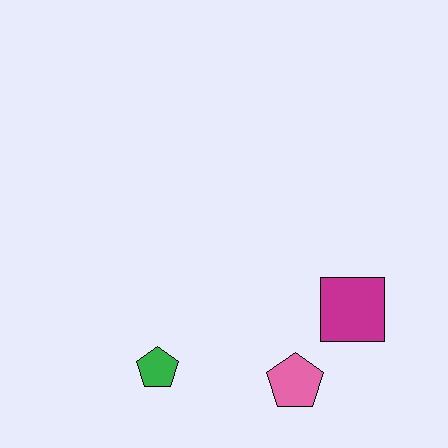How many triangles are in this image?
There are no triangles.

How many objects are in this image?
There are 3 objects.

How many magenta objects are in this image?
There is 1 magenta object.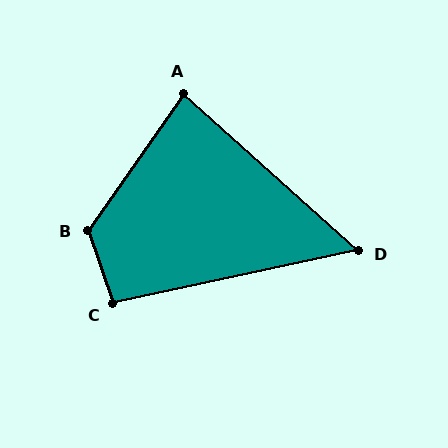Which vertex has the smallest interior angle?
D, at approximately 54 degrees.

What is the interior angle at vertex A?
Approximately 83 degrees (acute).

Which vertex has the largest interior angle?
B, at approximately 126 degrees.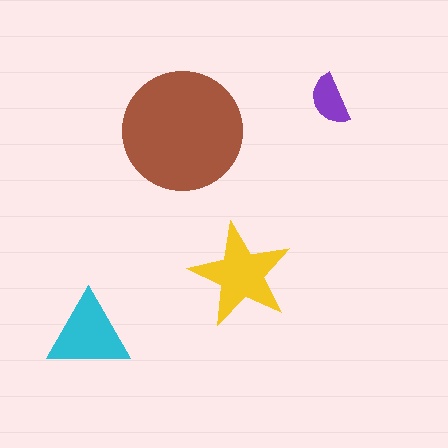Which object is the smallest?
The purple semicircle.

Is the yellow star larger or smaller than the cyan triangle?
Larger.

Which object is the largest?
The brown circle.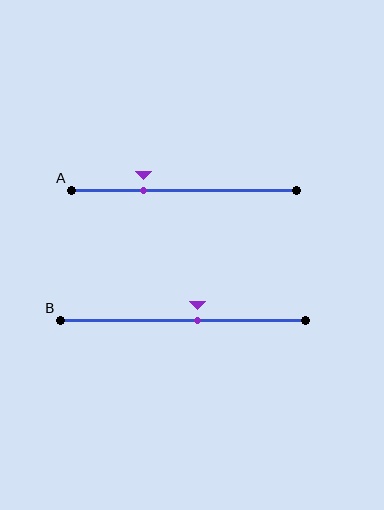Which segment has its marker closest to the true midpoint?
Segment B has its marker closest to the true midpoint.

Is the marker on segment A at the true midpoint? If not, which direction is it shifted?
No, the marker on segment A is shifted to the left by about 18% of the segment length.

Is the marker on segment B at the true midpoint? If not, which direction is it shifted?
No, the marker on segment B is shifted to the right by about 6% of the segment length.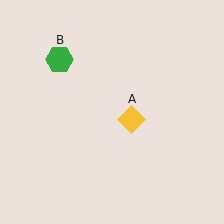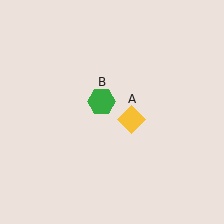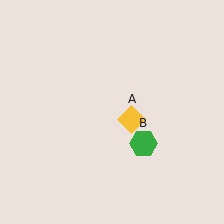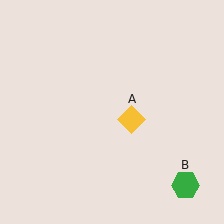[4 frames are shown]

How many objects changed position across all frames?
1 object changed position: green hexagon (object B).